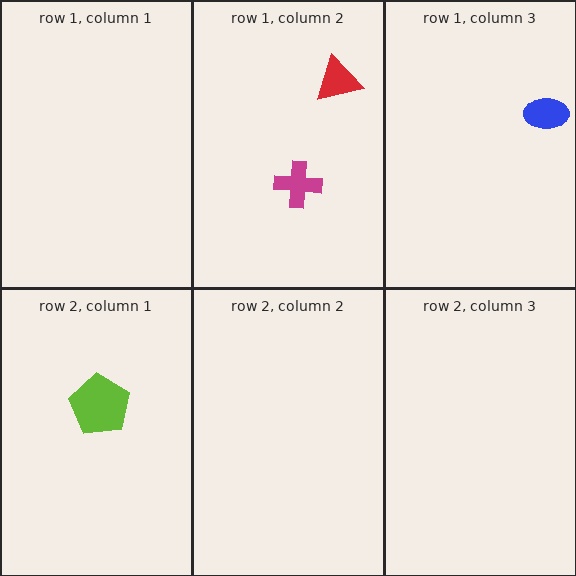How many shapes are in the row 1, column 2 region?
2.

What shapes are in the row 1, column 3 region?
The blue ellipse.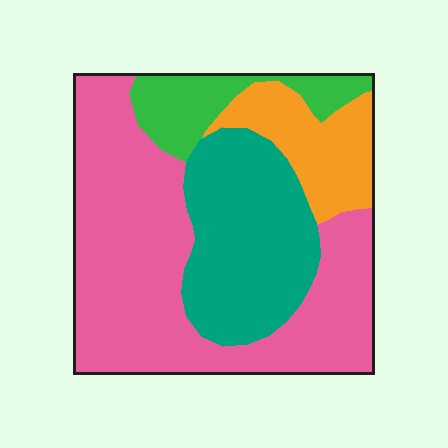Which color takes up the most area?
Pink, at roughly 50%.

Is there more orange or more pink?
Pink.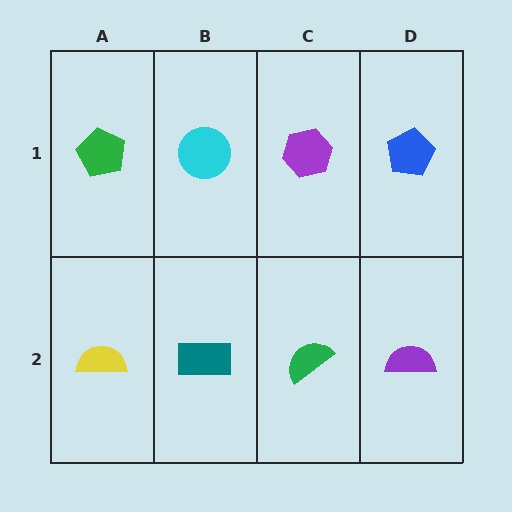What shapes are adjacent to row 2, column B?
A cyan circle (row 1, column B), a yellow semicircle (row 2, column A), a green semicircle (row 2, column C).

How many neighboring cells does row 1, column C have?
3.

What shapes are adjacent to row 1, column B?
A teal rectangle (row 2, column B), a green pentagon (row 1, column A), a purple hexagon (row 1, column C).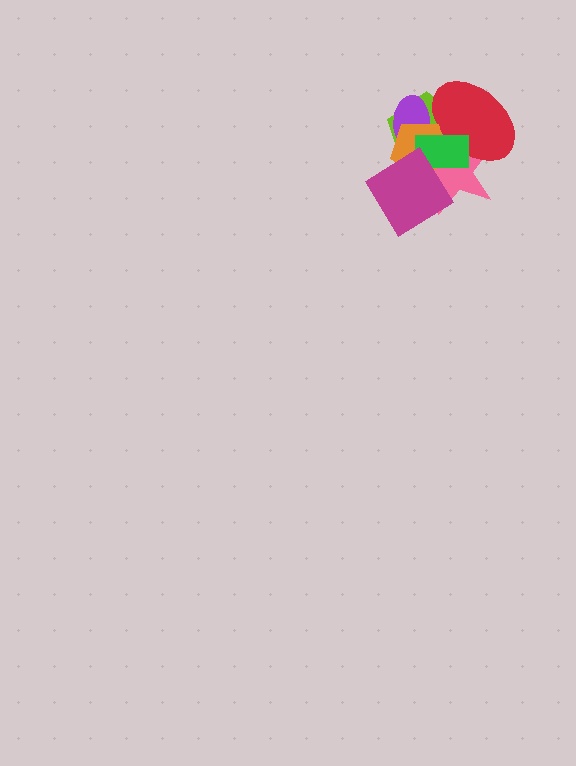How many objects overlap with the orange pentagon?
6 objects overlap with the orange pentagon.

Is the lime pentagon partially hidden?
Yes, it is partially covered by another shape.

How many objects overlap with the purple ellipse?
5 objects overlap with the purple ellipse.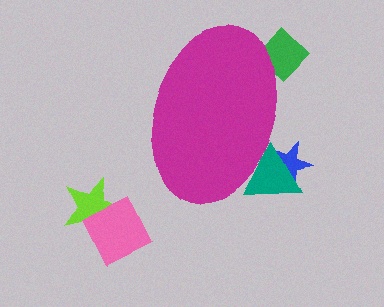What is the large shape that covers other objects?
A magenta ellipse.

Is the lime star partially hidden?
No, the lime star is fully visible.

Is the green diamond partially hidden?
Yes, the green diamond is partially hidden behind the magenta ellipse.